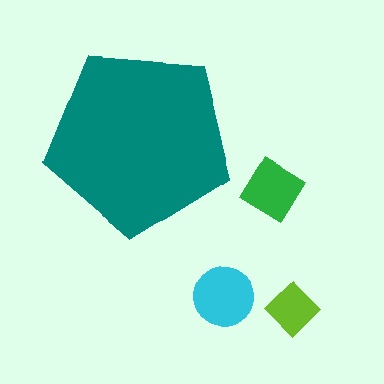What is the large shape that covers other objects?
A teal pentagon.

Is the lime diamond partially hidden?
No, the lime diamond is fully visible.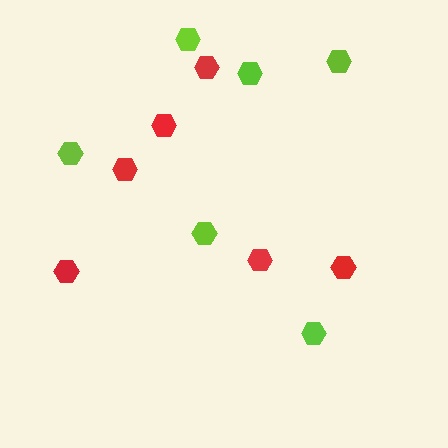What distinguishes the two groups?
There are 2 groups: one group of red hexagons (6) and one group of lime hexagons (6).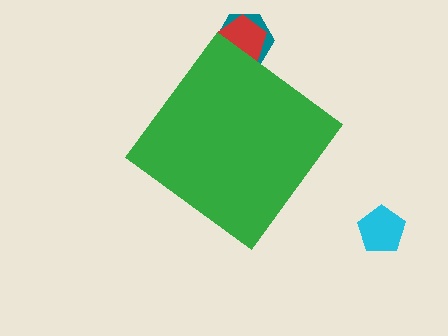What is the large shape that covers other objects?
A green diamond.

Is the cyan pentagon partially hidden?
No, the cyan pentagon is fully visible.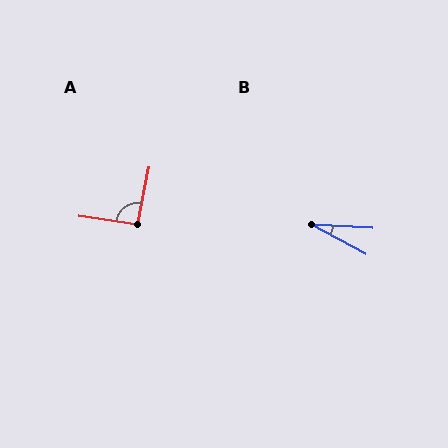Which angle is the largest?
A, at approximately 93 degrees.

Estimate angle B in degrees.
Approximately 25 degrees.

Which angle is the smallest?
B, at approximately 25 degrees.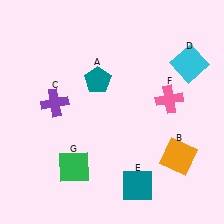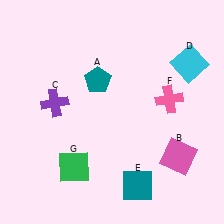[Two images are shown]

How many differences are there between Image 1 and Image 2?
There is 1 difference between the two images.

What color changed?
The square (B) changed from orange in Image 1 to pink in Image 2.